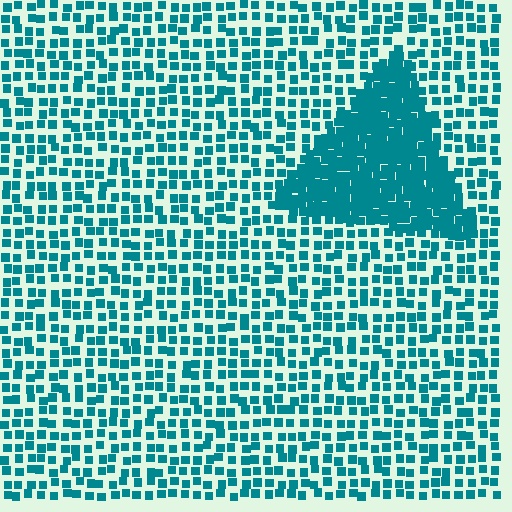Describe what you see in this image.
The image contains small teal elements arranged at two different densities. A triangle-shaped region is visible where the elements are more densely packed than the surrounding area.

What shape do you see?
I see a triangle.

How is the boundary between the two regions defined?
The boundary is defined by a change in element density (approximately 2.6x ratio). All elements are the same color, size, and shape.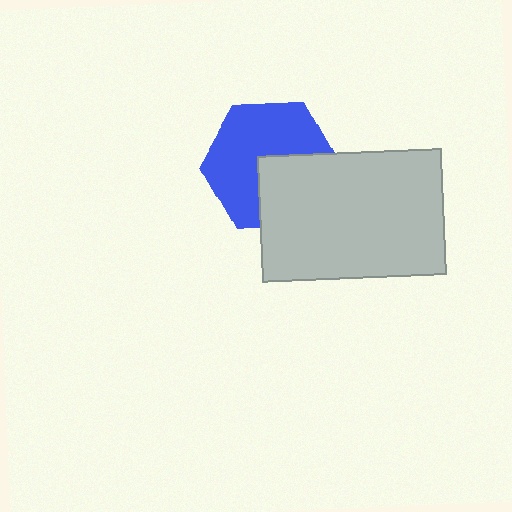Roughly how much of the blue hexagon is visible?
About half of it is visible (roughly 63%).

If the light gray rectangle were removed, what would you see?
You would see the complete blue hexagon.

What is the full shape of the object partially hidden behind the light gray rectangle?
The partially hidden object is a blue hexagon.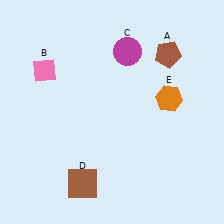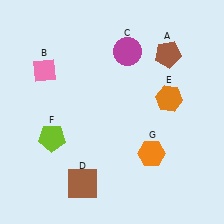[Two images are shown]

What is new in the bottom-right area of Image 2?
An orange hexagon (G) was added in the bottom-right area of Image 2.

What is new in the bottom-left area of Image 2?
A lime pentagon (F) was added in the bottom-left area of Image 2.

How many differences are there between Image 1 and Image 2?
There are 2 differences between the two images.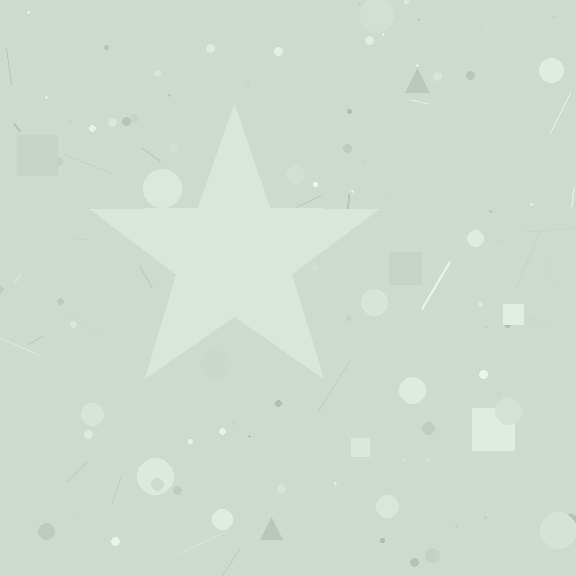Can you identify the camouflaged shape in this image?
The camouflaged shape is a star.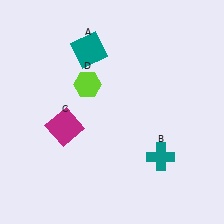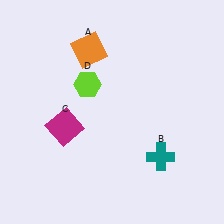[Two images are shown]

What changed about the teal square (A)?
In Image 1, A is teal. In Image 2, it changed to orange.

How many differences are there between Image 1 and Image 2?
There is 1 difference between the two images.